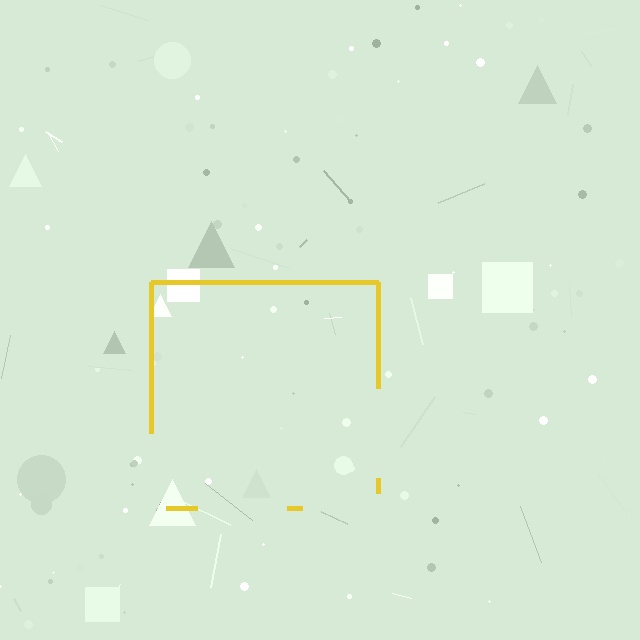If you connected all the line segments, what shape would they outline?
They would outline a square.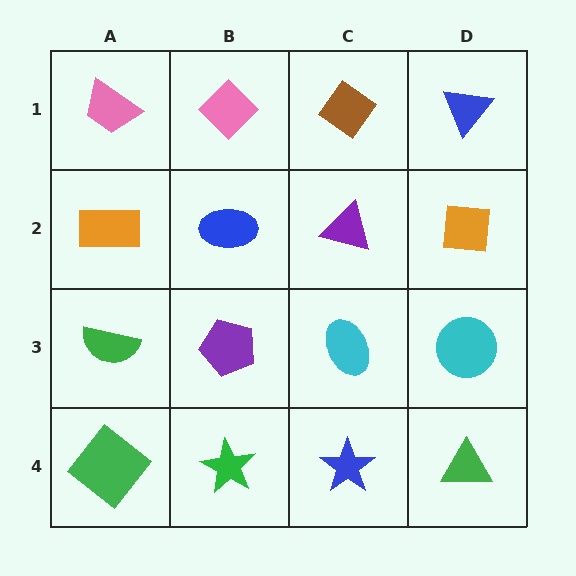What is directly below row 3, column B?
A green star.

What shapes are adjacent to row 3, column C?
A purple triangle (row 2, column C), a blue star (row 4, column C), a purple pentagon (row 3, column B), a cyan circle (row 3, column D).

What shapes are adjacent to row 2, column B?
A pink diamond (row 1, column B), a purple pentagon (row 3, column B), an orange rectangle (row 2, column A), a purple triangle (row 2, column C).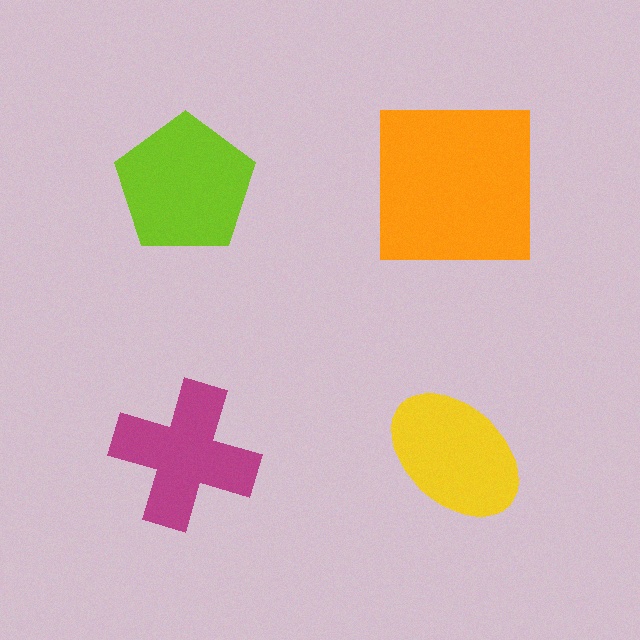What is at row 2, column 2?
A yellow ellipse.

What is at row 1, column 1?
A lime pentagon.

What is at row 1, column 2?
An orange square.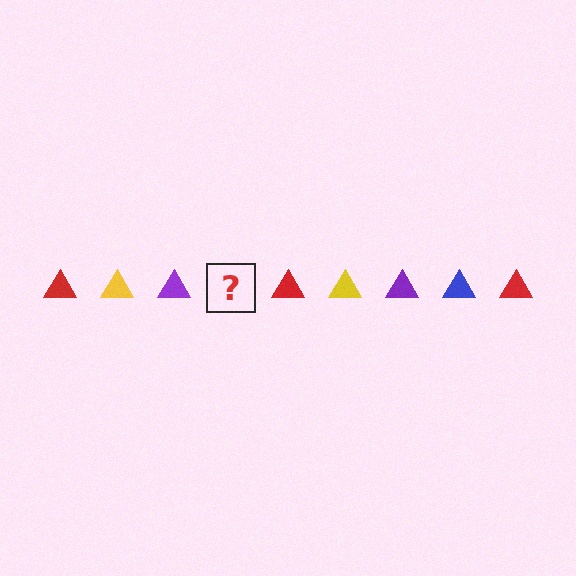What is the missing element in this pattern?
The missing element is a blue triangle.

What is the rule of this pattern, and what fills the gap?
The rule is that the pattern cycles through red, yellow, purple, blue triangles. The gap should be filled with a blue triangle.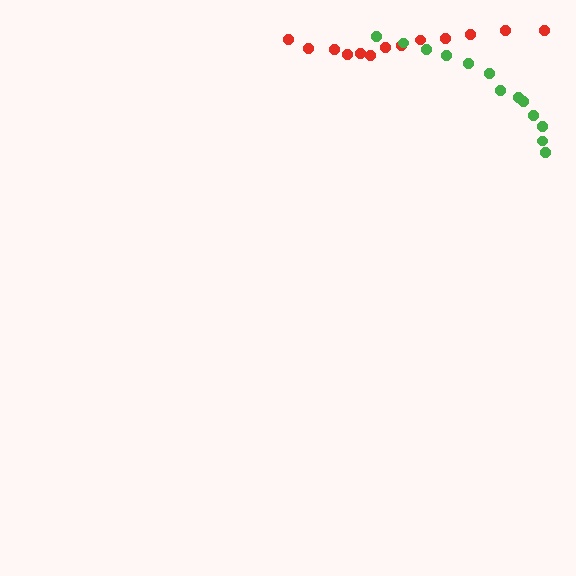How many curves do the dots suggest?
There are 2 distinct paths.